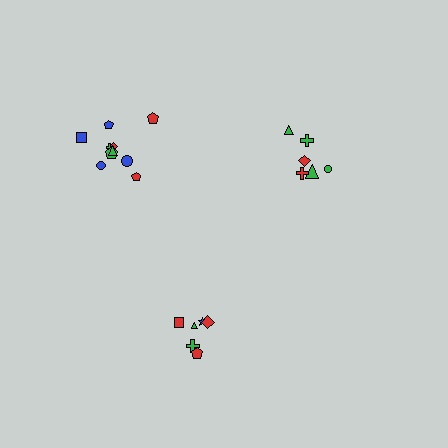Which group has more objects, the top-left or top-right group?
The top-left group.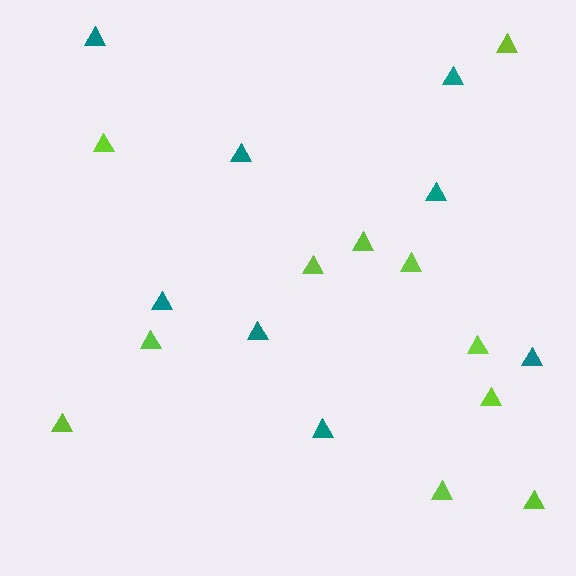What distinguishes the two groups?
There are 2 groups: one group of teal triangles (8) and one group of lime triangles (11).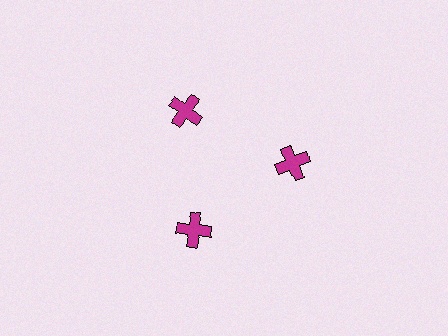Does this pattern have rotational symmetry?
Yes, this pattern has 3-fold rotational symmetry. It looks the same after rotating 120 degrees around the center.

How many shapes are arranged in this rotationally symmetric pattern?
There are 3 shapes, arranged in 3 groups of 1.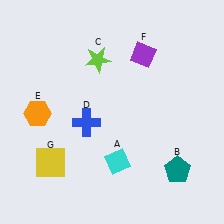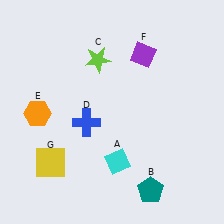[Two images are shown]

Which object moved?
The teal pentagon (B) moved left.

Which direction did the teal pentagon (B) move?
The teal pentagon (B) moved left.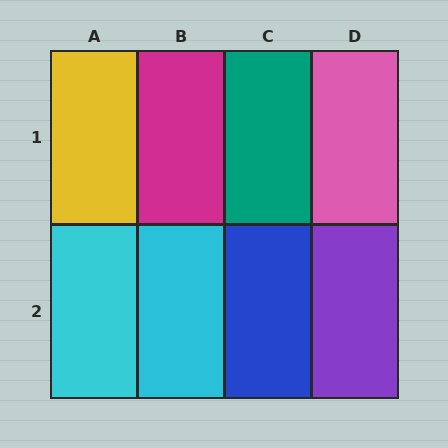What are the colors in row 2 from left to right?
Cyan, cyan, blue, purple.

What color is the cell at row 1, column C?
Teal.